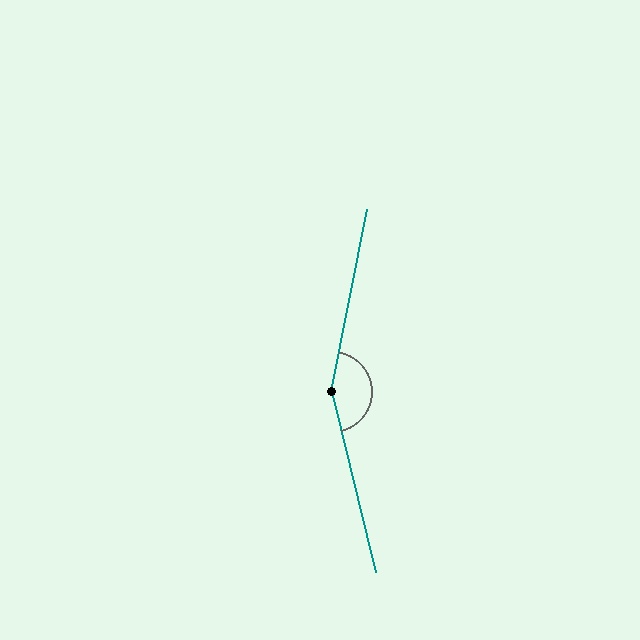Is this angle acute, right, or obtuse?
It is obtuse.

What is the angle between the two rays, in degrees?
Approximately 155 degrees.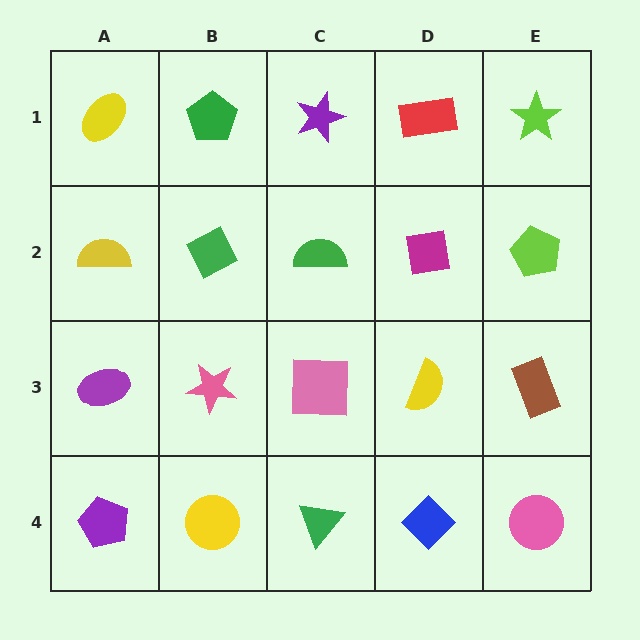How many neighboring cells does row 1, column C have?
3.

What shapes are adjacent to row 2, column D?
A red rectangle (row 1, column D), a yellow semicircle (row 3, column D), a green semicircle (row 2, column C), a lime pentagon (row 2, column E).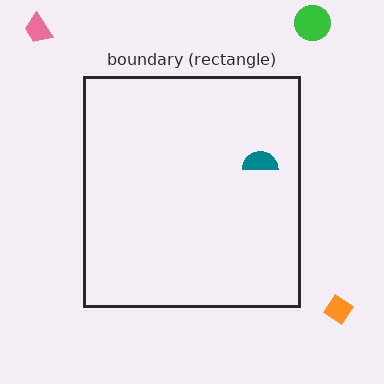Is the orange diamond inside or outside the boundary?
Outside.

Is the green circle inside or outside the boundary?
Outside.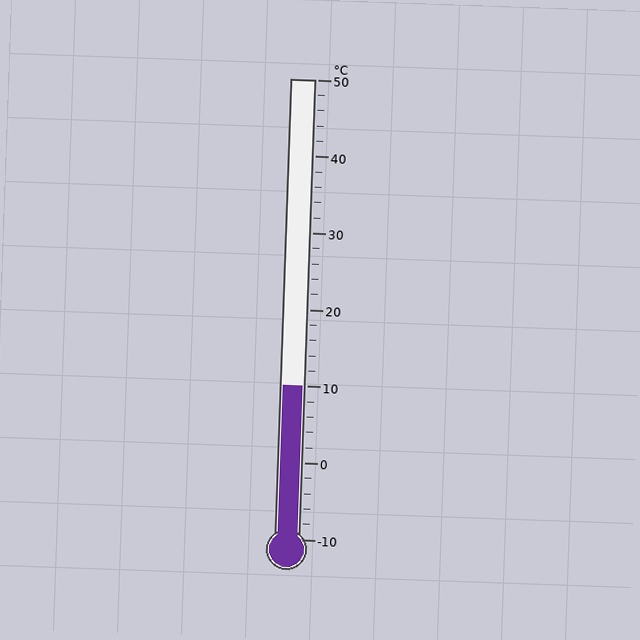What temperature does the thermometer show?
The thermometer shows approximately 10°C.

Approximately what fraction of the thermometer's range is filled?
The thermometer is filled to approximately 35% of its range.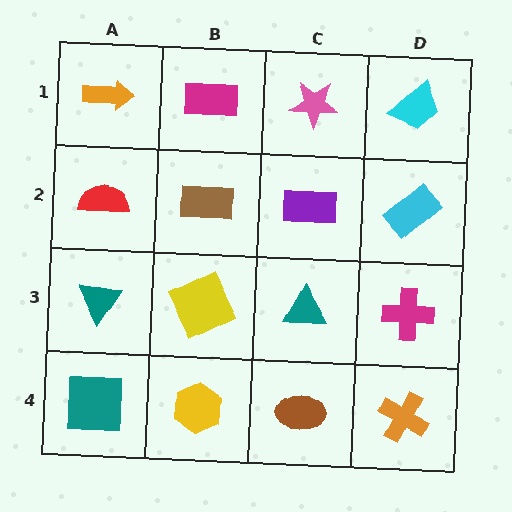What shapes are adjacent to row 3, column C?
A purple rectangle (row 2, column C), a brown ellipse (row 4, column C), a yellow square (row 3, column B), a magenta cross (row 3, column D).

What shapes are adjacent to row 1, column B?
A brown rectangle (row 2, column B), an orange arrow (row 1, column A), a pink star (row 1, column C).